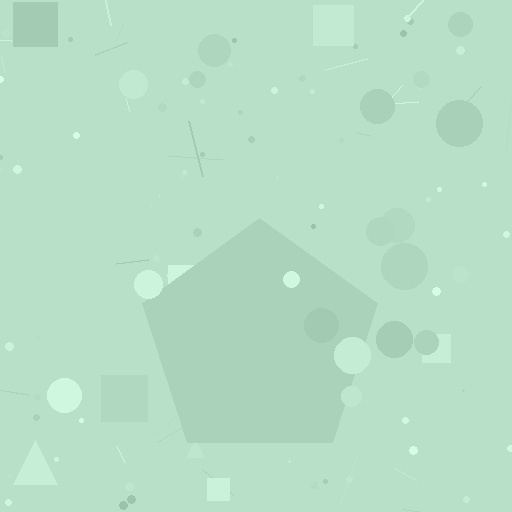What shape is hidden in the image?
A pentagon is hidden in the image.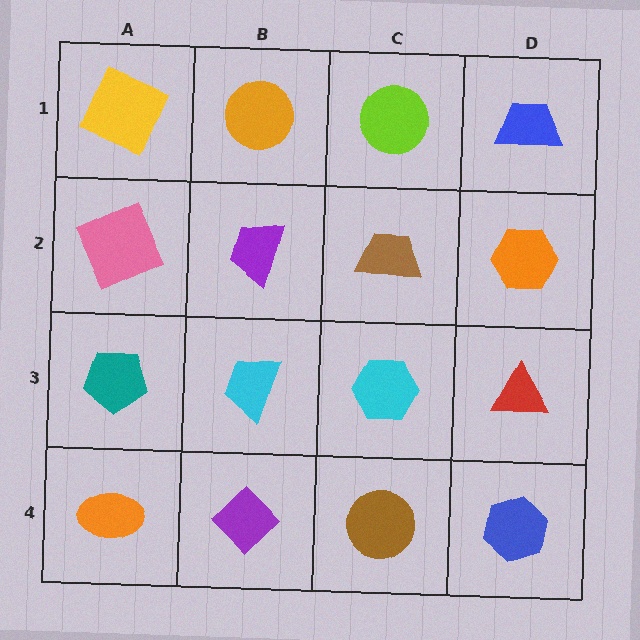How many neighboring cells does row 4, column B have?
3.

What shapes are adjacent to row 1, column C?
A brown trapezoid (row 2, column C), an orange circle (row 1, column B), a blue trapezoid (row 1, column D).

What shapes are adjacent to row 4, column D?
A red triangle (row 3, column D), a brown circle (row 4, column C).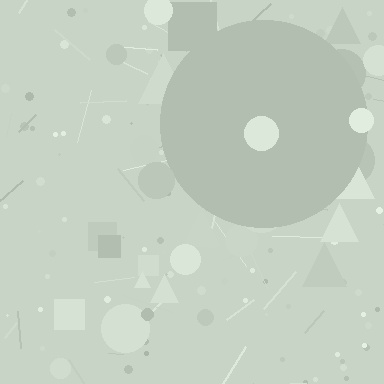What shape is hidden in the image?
A circle is hidden in the image.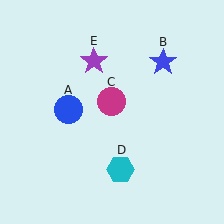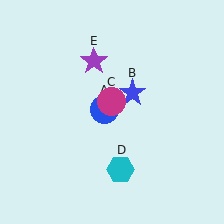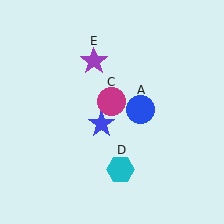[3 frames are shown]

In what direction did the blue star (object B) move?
The blue star (object B) moved down and to the left.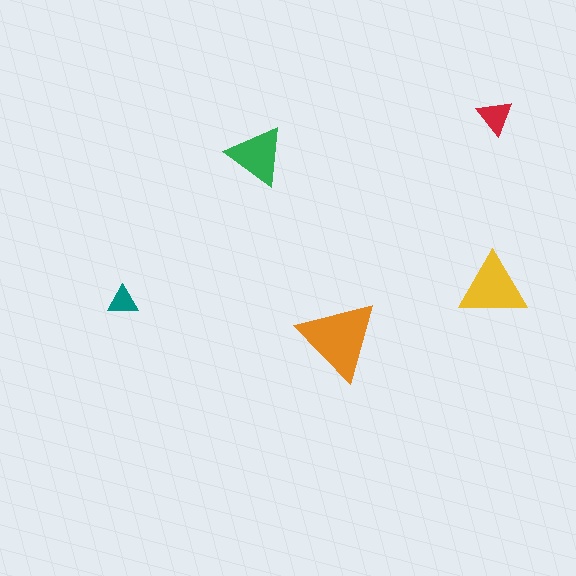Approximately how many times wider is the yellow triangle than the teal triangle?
About 2 times wider.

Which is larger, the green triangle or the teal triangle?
The green one.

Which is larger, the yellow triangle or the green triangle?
The yellow one.